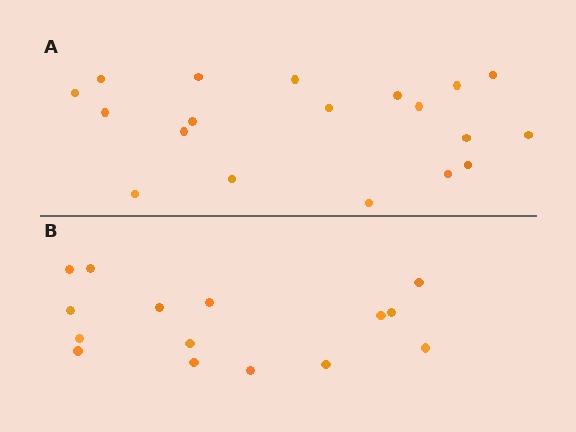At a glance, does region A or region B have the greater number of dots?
Region A (the top region) has more dots.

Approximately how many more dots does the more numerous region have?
Region A has about 4 more dots than region B.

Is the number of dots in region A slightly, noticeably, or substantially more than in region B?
Region A has noticeably more, but not dramatically so. The ratio is roughly 1.3 to 1.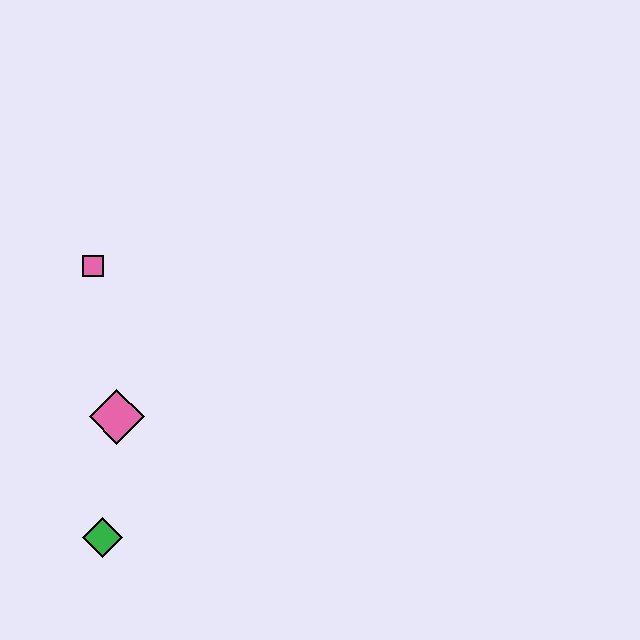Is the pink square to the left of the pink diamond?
Yes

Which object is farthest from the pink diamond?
The pink square is farthest from the pink diamond.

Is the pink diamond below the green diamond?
No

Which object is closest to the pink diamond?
The green diamond is closest to the pink diamond.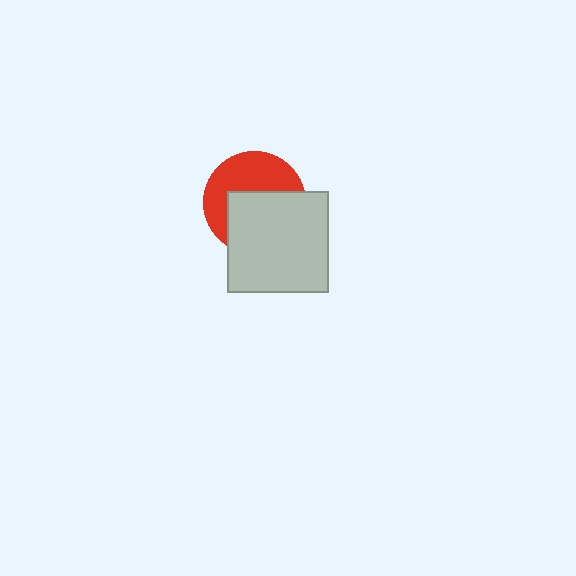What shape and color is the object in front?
The object in front is a light gray square.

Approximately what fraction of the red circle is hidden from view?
Roughly 51% of the red circle is hidden behind the light gray square.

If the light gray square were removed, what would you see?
You would see the complete red circle.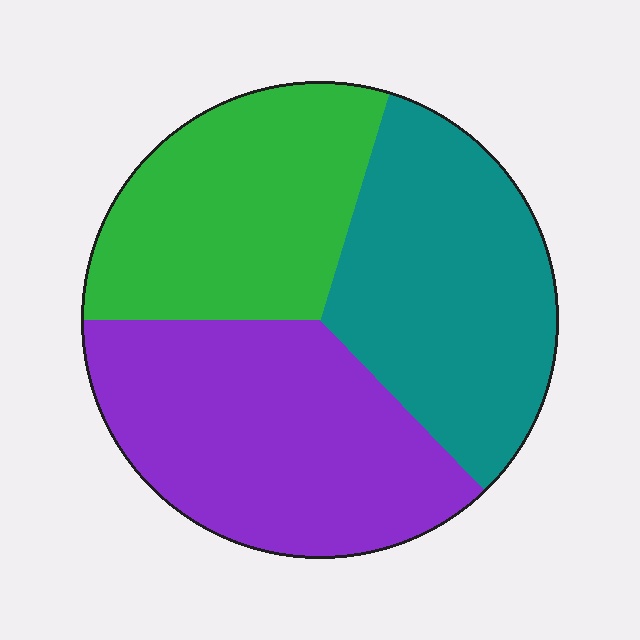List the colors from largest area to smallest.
From largest to smallest: purple, teal, green.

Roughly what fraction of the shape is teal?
Teal covers roughly 35% of the shape.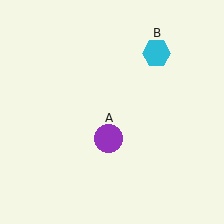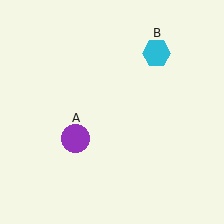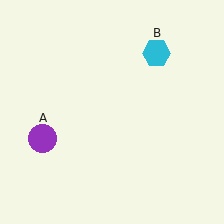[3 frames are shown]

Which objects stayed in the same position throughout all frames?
Cyan hexagon (object B) remained stationary.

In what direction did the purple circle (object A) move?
The purple circle (object A) moved left.